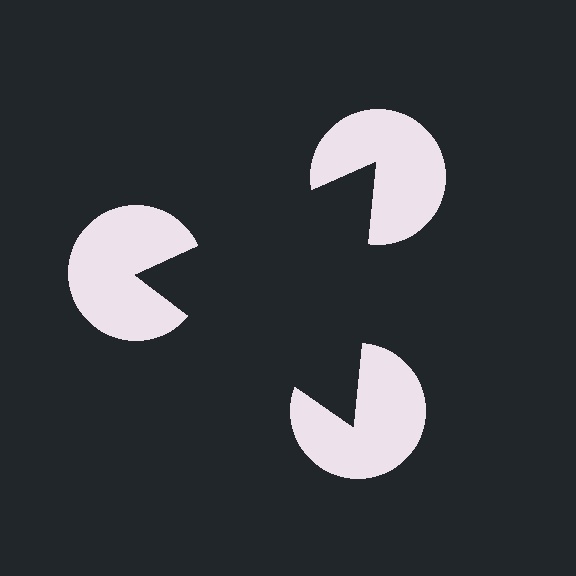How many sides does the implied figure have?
3 sides.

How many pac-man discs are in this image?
There are 3 — one at each vertex of the illusory triangle.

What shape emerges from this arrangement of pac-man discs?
An illusory triangle — its edges are inferred from the aligned wedge cuts in the pac-man discs, not physically drawn.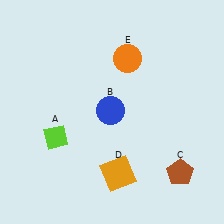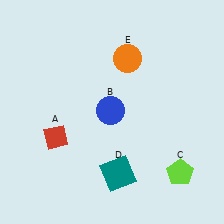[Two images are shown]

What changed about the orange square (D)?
In Image 1, D is orange. In Image 2, it changed to teal.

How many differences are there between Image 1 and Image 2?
There are 3 differences between the two images.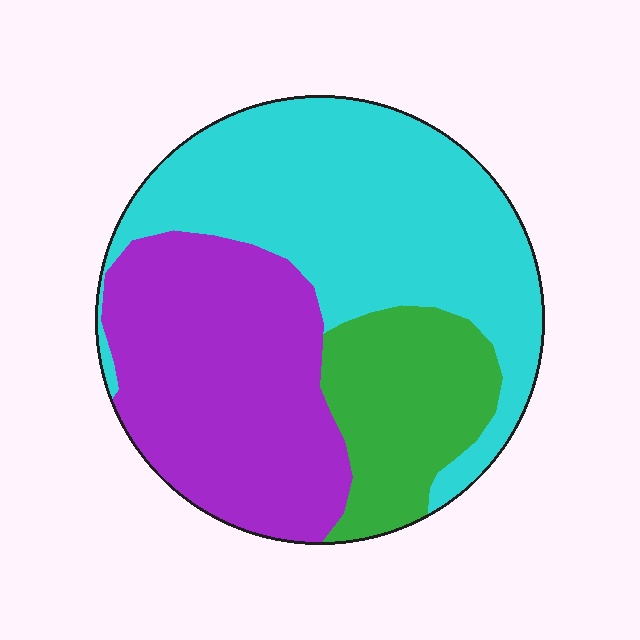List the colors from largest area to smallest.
From largest to smallest: cyan, purple, green.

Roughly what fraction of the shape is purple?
Purple takes up about three eighths (3/8) of the shape.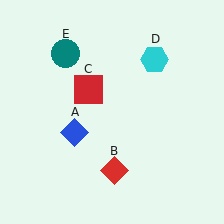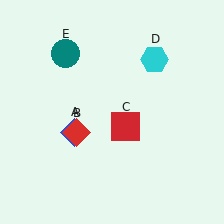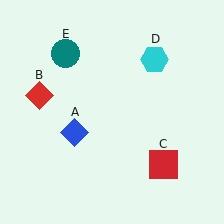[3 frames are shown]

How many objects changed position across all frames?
2 objects changed position: red diamond (object B), red square (object C).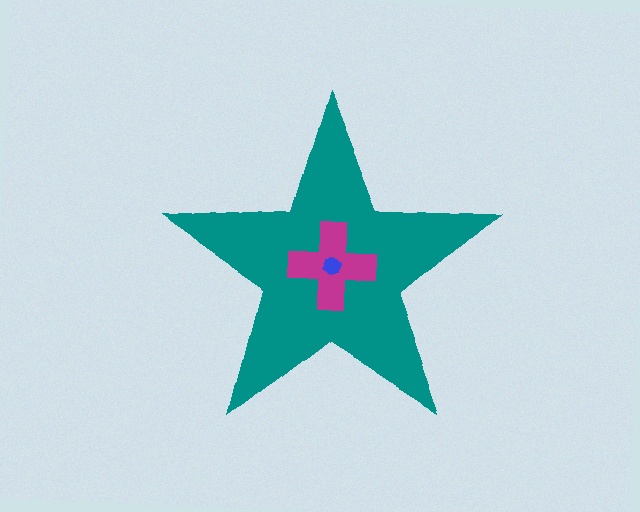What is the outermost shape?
The teal star.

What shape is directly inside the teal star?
The magenta cross.